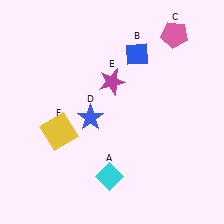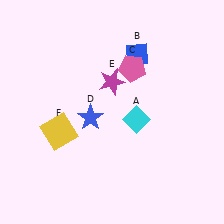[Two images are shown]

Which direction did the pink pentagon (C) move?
The pink pentagon (C) moved left.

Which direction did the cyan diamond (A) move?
The cyan diamond (A) moved up.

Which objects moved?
The objects that moved are: the cyan diamond (A), the pink pentagon (C).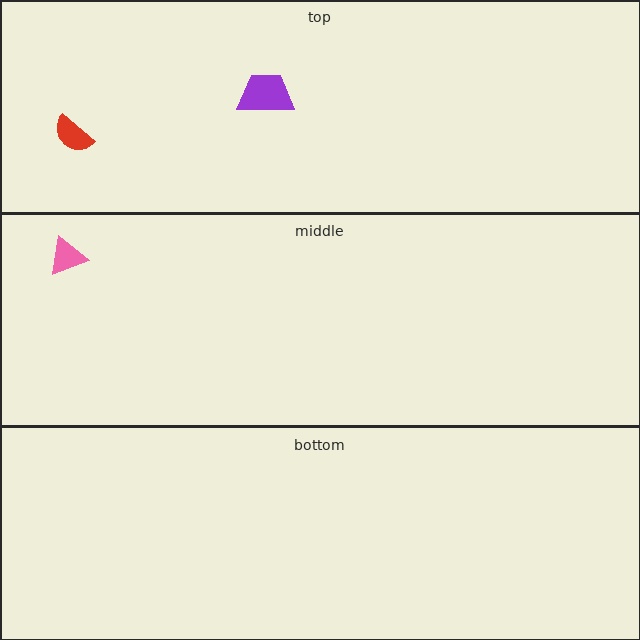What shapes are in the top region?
The purple trapezoid, the red semicircle.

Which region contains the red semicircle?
The top region.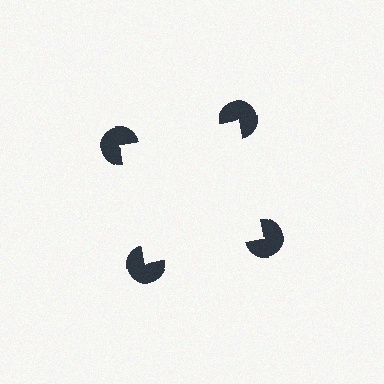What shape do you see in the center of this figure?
An illusory square — its edges are inferred from the aligned wedge cuts in the pac-man discs, not physically drawn.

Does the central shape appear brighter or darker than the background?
It typically appears slightly brighter than the background, even though no actual brightness change is drawn.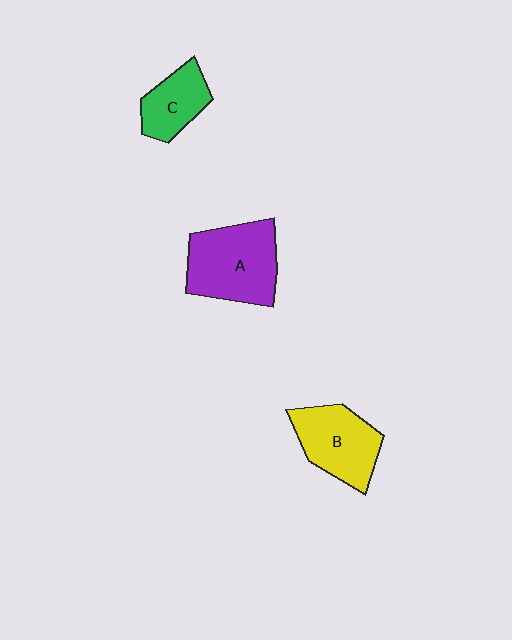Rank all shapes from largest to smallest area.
From largest to smallest: A (purple), B (yellow), C (green).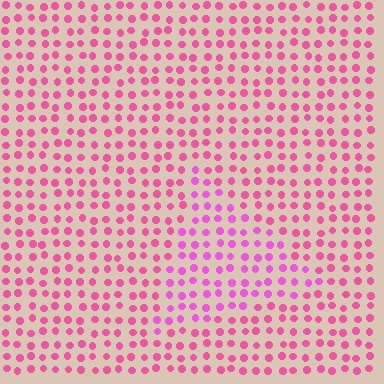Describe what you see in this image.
The image is filled with small pink elements in a uniform arrangement. A triangle-shaped region is visible where the elements are tinted to a slightly different hue, forming a subtle color boundary.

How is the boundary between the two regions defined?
The boundary is defined purely by a slight shift in hue (about 25 degrees). Spacing, size, and orientation are identical on both sides.